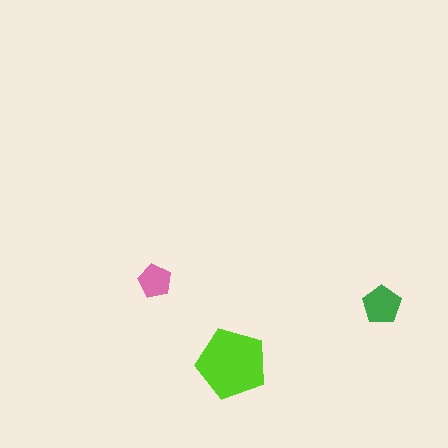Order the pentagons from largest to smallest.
the lime one, the green one, the pink one.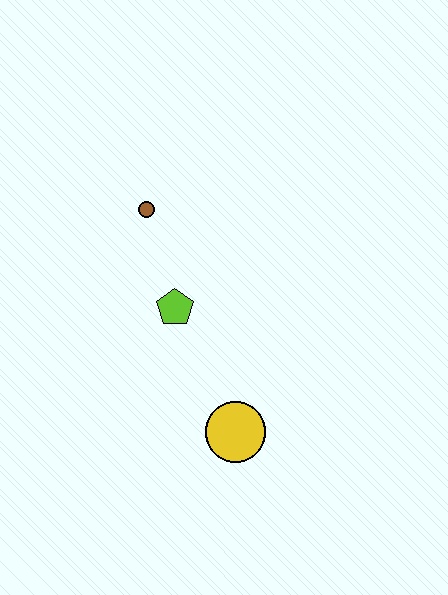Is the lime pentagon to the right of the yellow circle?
No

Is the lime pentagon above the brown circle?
No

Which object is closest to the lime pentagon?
The brown circle is closest to the lime pentagon.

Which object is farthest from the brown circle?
The yellow circle is farthest from the brown circle.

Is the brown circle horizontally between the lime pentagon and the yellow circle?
No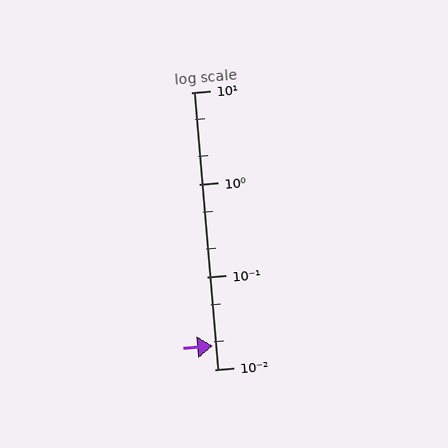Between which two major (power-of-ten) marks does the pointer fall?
The pointer is between 0.01 and 0.1.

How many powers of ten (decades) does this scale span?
The scale spans 3 decades, from 0.01 to 10.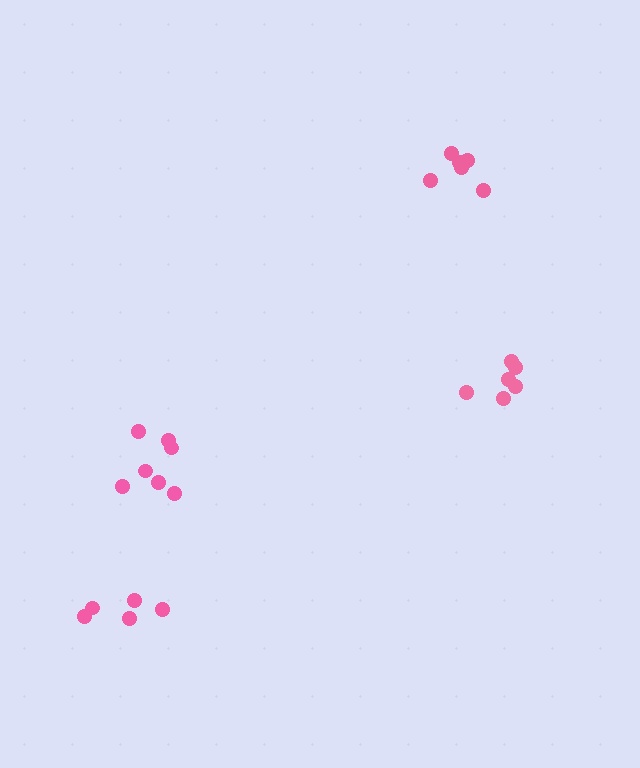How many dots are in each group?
Group 1: 6 dots, Group 2: 6 dots, Group 3: 5 dots, Group 4: 7 dots (24 total).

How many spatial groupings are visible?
There are 4 spatial groupings.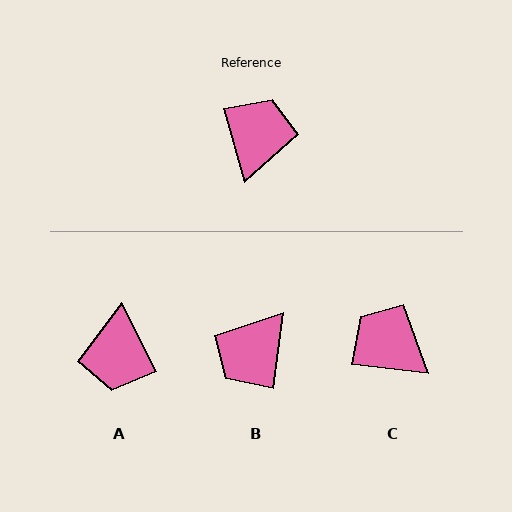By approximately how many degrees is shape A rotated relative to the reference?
Approximately 169 degrees clockwise.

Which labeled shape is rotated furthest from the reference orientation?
A, about 169 degrees away.